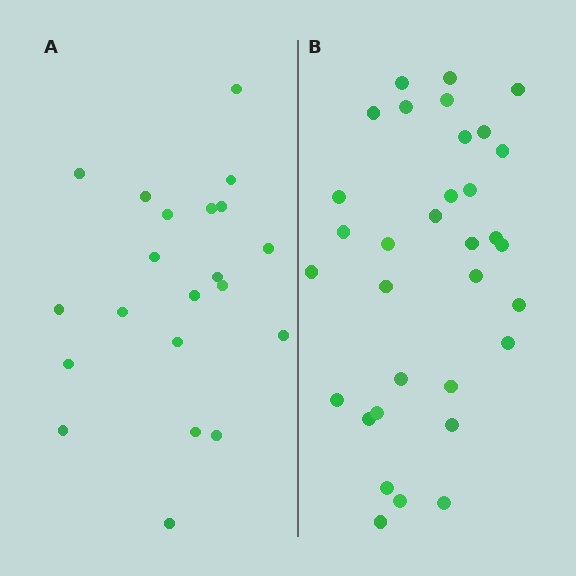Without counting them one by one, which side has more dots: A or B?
Region B (the right region) has more dots.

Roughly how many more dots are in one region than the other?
Region B has roughly 12 or so more dots than region A.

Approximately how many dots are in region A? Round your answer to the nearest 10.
About 20 dots. (The exact count is 21, which rounds to 20.)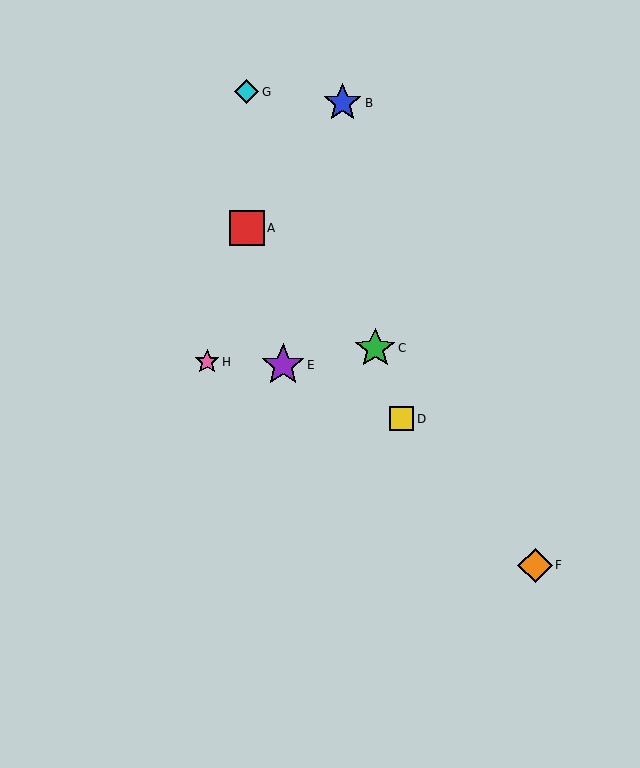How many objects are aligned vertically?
2 objects (A, G) are aligned vertically.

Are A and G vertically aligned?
Yes, both are at x≈247.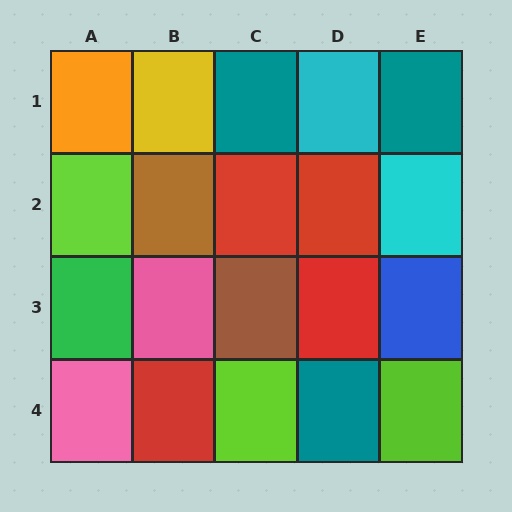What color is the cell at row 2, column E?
Cyan.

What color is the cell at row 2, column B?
Brown.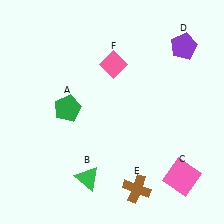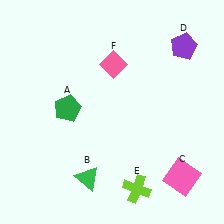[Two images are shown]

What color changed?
The cross (E) changed from brown in Image 1 to lime in Image 2.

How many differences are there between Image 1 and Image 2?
There is 1 difference between the two images.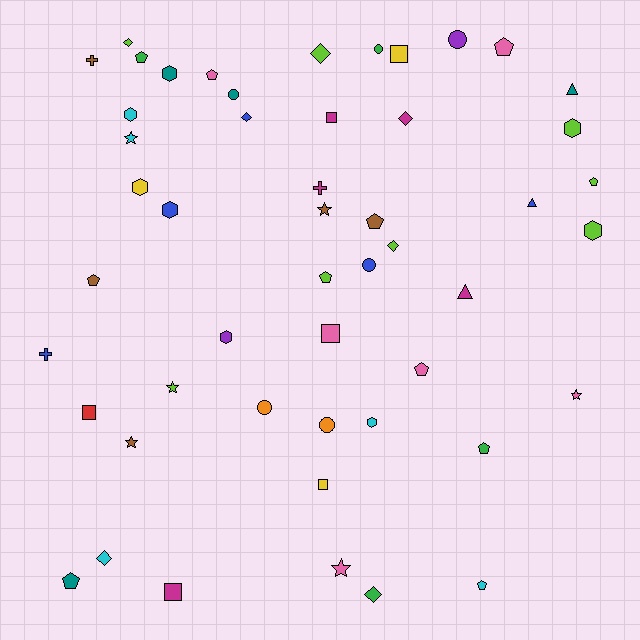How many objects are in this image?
There are 50 objects.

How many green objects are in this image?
There are 4 green objects.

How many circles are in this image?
There are 6 circles.